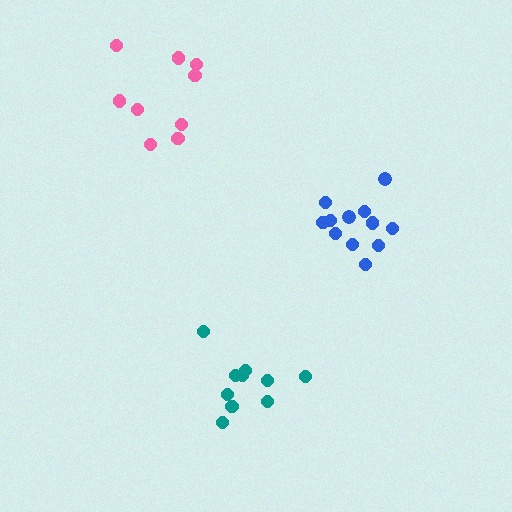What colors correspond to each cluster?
The clusters are colored: pink, teal, blue.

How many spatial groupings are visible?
There are 3 spatial groupings.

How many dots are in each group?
Group 1: 9 dots, Group 2: 10 dots, Group 3: 12 dots (31 total).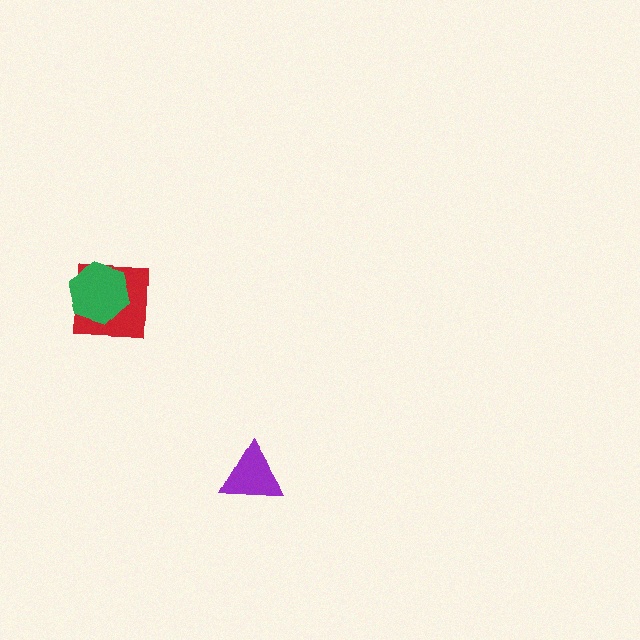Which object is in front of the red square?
The green hexagon is in front of the red square.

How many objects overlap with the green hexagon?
1 object overlaps with the green hexagon.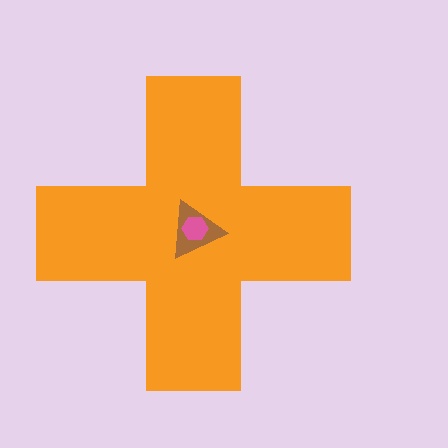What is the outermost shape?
The orange cross.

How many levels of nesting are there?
3.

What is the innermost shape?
The pink hexagon.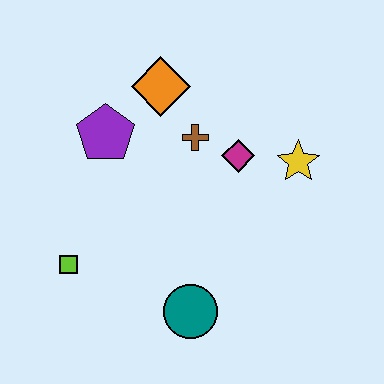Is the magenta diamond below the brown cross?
Yes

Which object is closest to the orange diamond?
The brown cross is closest to the orange diamond.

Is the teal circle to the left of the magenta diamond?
Yes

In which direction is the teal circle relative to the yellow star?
The teal circle is below the yellow star.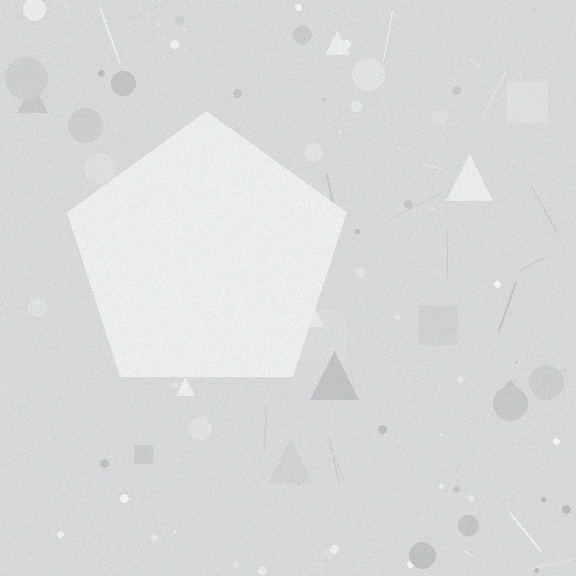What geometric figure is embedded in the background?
A pentagon is embedded in the background.